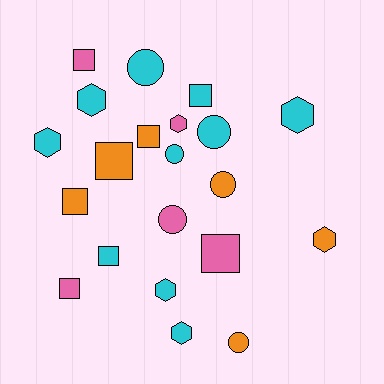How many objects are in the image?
There are 21 objects.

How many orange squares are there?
There are 3 orange squares.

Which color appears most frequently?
Cyan, with 10 objects.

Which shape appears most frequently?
Square, with 8 objects.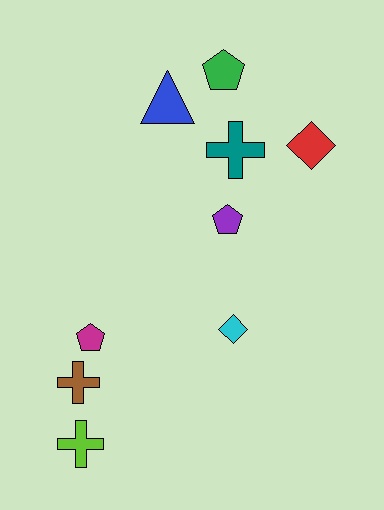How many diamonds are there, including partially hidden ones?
There are 2 diamonds.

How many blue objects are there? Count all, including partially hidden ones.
There is 1 blue object.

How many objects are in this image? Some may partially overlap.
There are 9 objects.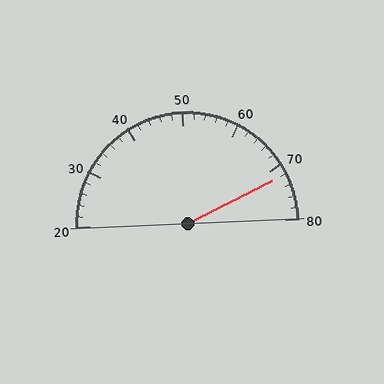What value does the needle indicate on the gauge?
The needle indicates approximately 72.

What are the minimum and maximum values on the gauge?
The gauge ranges from 20 to 80.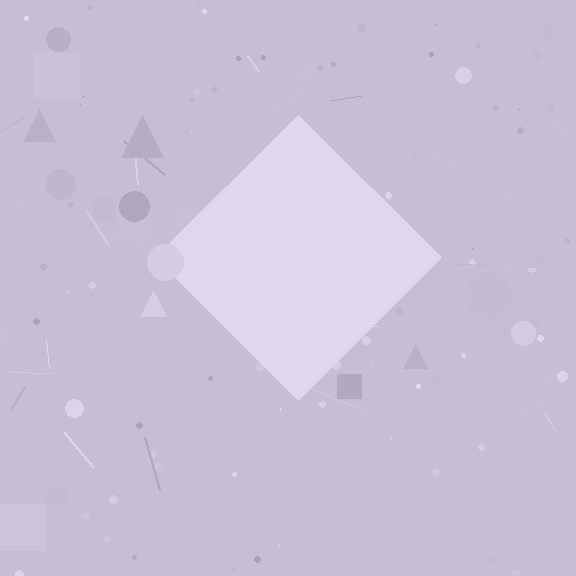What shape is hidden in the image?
A diamond is hidden in the image.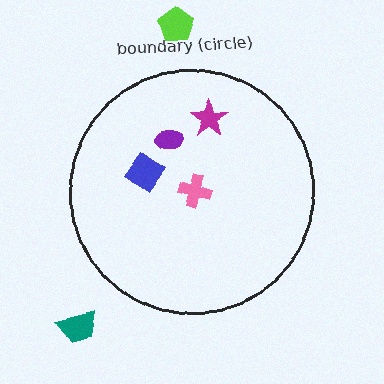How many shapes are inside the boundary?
4 inside, 2 outside.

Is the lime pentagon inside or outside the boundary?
Outside.